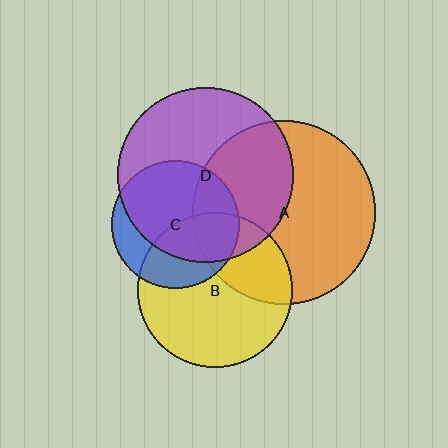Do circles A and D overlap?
Yes.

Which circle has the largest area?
Circle A (orange).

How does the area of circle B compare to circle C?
Approximately 1.5 times.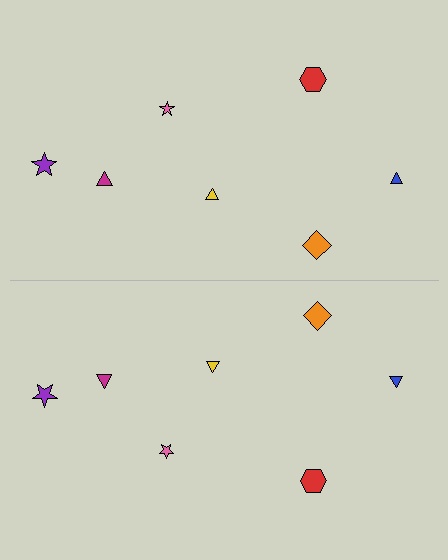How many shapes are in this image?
There are 14 shapes in this image.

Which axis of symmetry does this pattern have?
The pattern has a horizontal axis of symmetry running through the center of the image.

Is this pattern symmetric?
Yes, this pattern has bilateral (reflection) symmetry.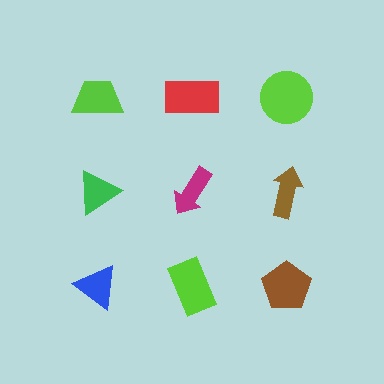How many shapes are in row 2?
3 shapes.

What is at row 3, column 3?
A brown pentagon.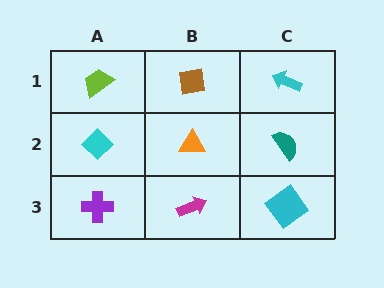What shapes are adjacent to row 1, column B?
An orange triangle (row 2, column B), a lime trapezoid (row 1, column A), a cyan arrow (row 1, column C).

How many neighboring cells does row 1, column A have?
2.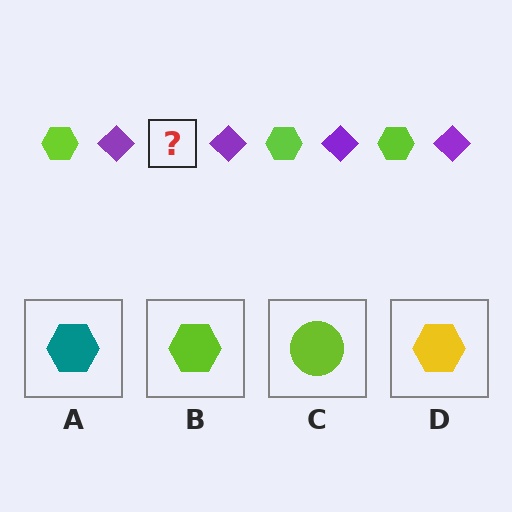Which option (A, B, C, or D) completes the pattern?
B.